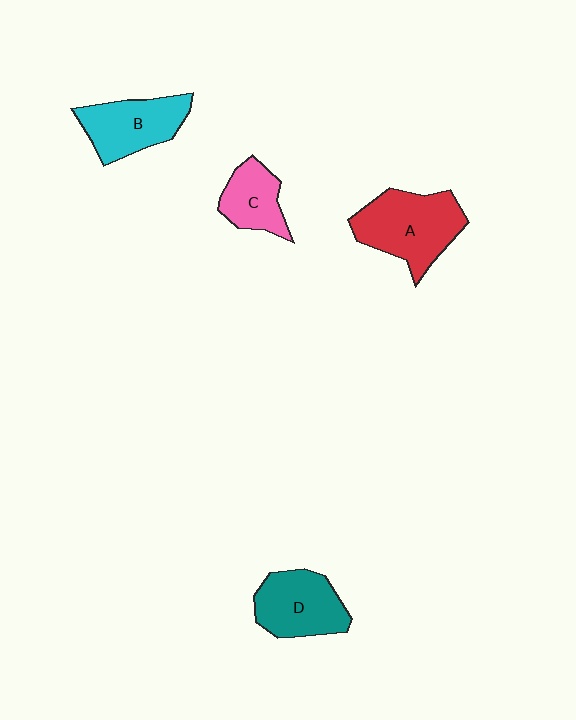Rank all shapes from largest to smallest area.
From largest to smallest: A (red), B (cyan), D (teal), C (pink).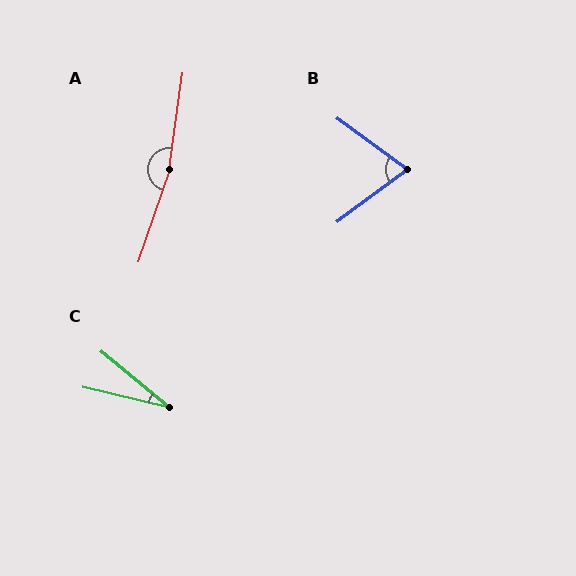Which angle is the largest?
A, at approximately 169 degrees.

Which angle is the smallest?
C, at approximately 26 degrees.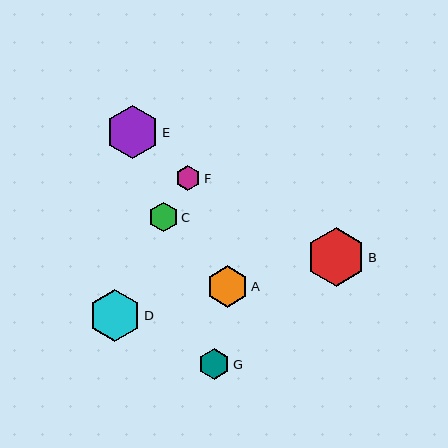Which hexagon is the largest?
Hexagon B is the largest with a size of approximately 59 pixels.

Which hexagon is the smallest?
Hexagon F is the smallest with a size of approximately 25 pixels.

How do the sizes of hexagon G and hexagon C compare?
Hexagon G and hexagon C are approximately the same size.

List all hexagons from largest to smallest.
From largest to smallest: B, E, D, A, G, C, F.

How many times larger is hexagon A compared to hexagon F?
Hexagon A is approximately 1.7 times the size of hexagon F.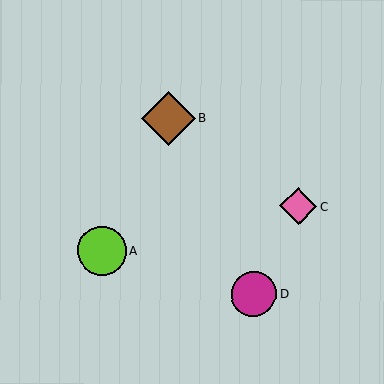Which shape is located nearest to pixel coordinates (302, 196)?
The pink diamond (labeled C) at (298, 206) is nearest to that location.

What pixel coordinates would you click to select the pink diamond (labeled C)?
Click at (298, 206) to select the pink diamond C.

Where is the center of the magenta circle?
The center of the magenta circle is at (254, 294).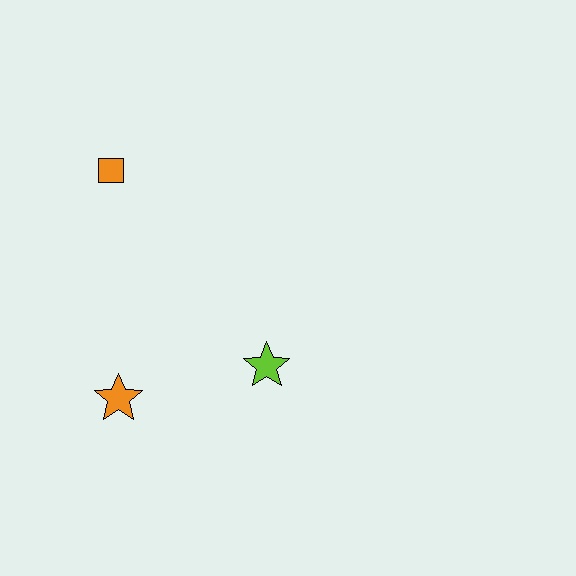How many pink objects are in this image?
There are no pink objects.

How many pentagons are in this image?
There are no pentagons.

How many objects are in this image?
There are 3 objects.